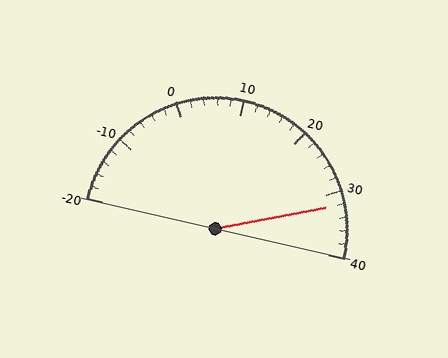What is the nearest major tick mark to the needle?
The nearest major tick mark is 30.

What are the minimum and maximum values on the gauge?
The gauge ranges from -20 to 40.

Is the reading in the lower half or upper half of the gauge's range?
The reading is in the upper half of the range (-20 to 40).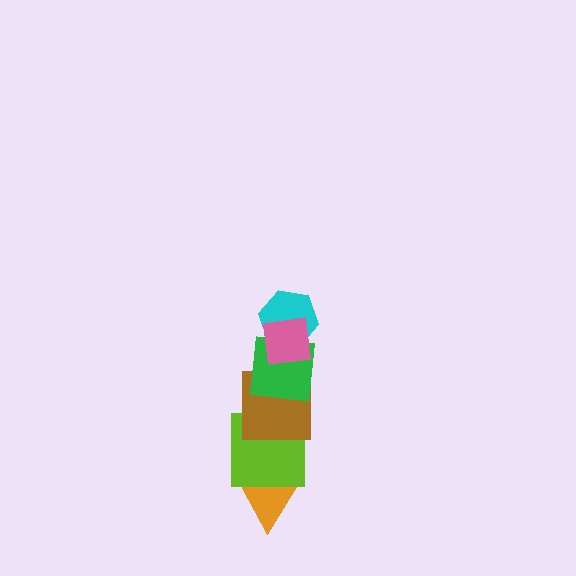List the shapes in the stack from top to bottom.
From top to bottom: the pink square, the cyan hexagon, the green square, the brown square, the lime square, the orange triangle.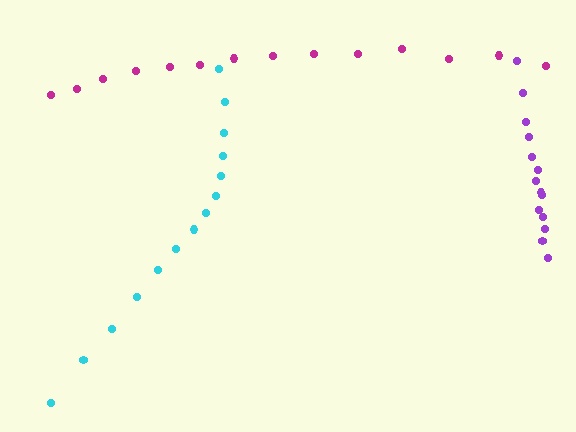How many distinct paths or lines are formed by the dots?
There are 3 distinct paths.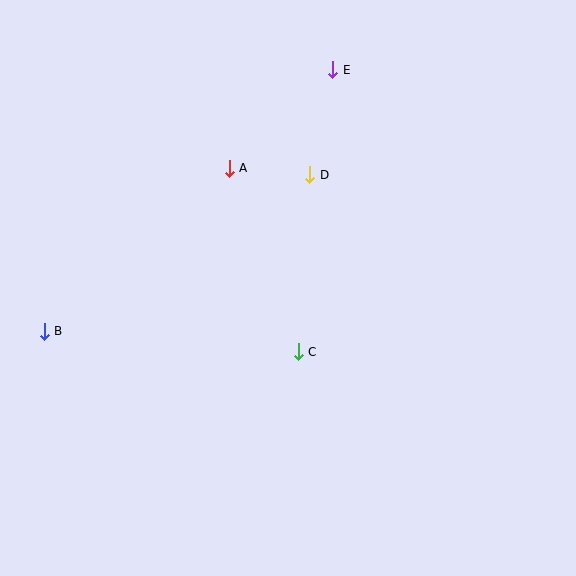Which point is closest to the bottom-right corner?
Point C is closest to the bottom-right corner.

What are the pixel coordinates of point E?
Point E is at (333, 70).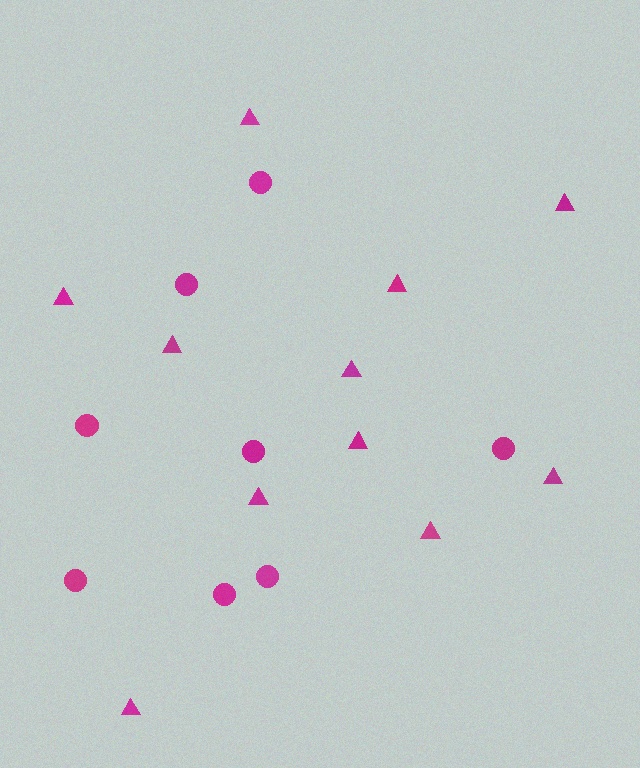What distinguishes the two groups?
There are 2 groups: one group of triangles (11) and one group of circles (8).